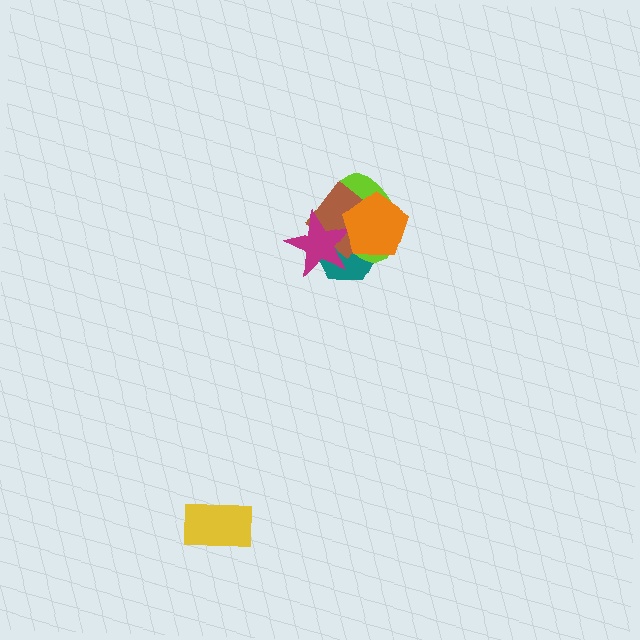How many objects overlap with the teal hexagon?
4 objects overlap with the teal hexagon.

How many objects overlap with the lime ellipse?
4 objects overlap with the lime ellipse.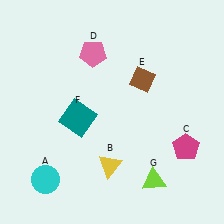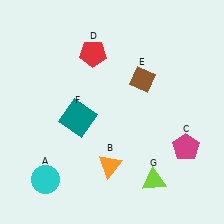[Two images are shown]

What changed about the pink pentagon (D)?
In Image 1, D is pink. In Image 2, it changed to red.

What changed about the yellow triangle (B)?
In Image 1, B is yellow. In Image 2, it changed to orange.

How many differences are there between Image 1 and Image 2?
There are 2 differences between the two images.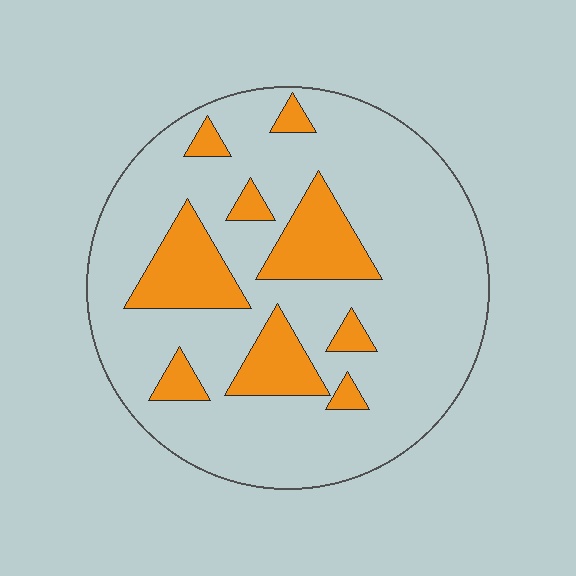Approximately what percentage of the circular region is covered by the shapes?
Approximately 20%.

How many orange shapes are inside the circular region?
9.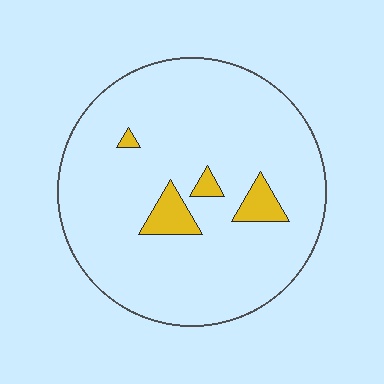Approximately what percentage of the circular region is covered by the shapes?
Approximately 5%.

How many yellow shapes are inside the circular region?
4.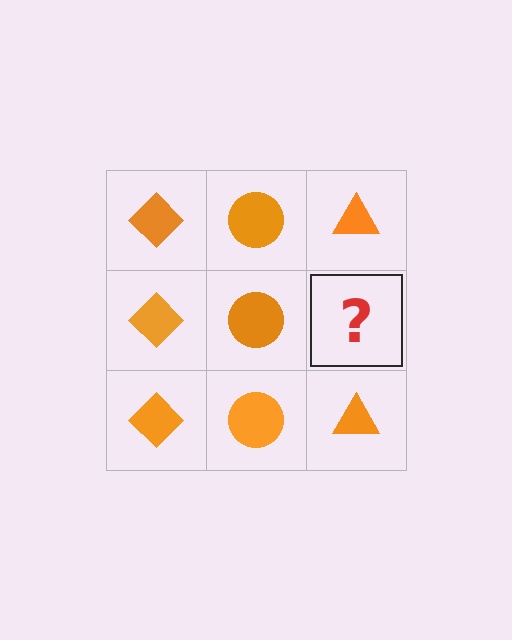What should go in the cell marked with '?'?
The missing cell should contain an orange triangle.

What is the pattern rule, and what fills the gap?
The rule is that each column has a consistent shape. The gap should be filled with an orange triangle.